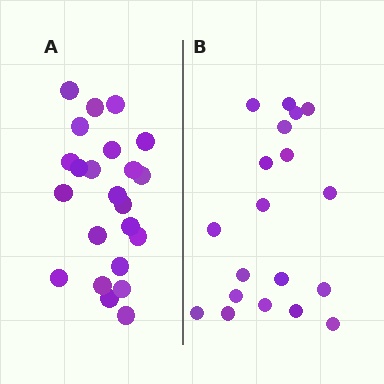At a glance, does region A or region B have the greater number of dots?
Region A (the left region) has more dots.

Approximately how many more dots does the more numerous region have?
Region A has about 4 more dots than region B.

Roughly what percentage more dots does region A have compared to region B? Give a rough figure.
About 20% more.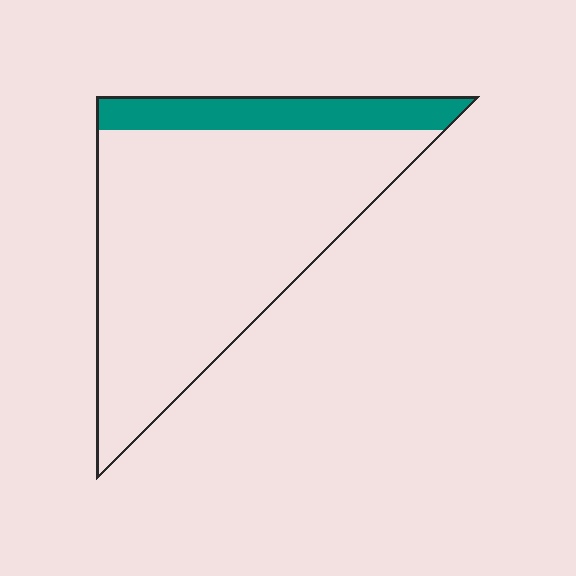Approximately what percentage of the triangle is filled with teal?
Approximately 15%.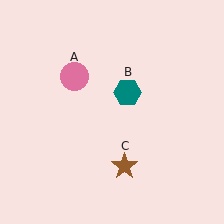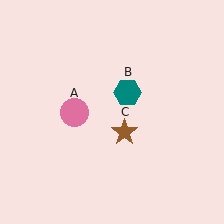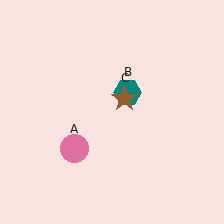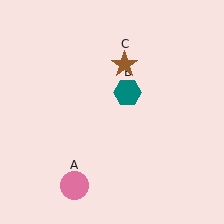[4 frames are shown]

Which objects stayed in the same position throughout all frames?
Teal hexagon (object B) remained stationary.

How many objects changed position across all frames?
2 objects changed position: pink circle (object A), brown star (object C).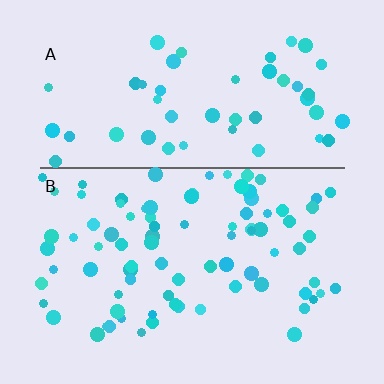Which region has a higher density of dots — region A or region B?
B (the bottom).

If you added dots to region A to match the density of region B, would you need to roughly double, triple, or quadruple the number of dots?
Approximately double.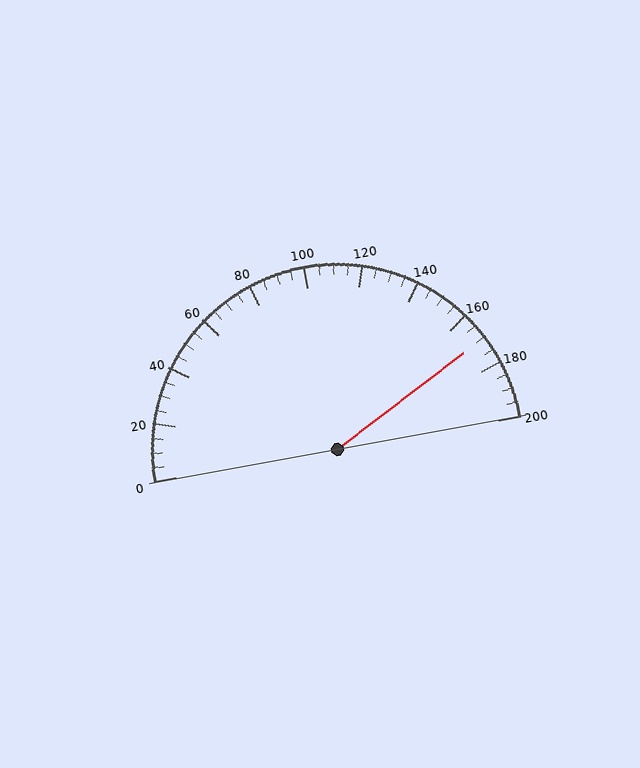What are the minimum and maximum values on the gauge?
The gauge ranges from 0 to 200.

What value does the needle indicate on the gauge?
The needle indicates approximately 170.